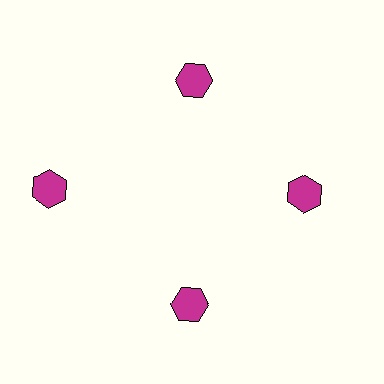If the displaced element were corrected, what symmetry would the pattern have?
It would have 4-fold rotational symmetry — the pattern would map onto itself every 90 degrees.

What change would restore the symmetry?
The symmetry would be restored by moving it inward, back onto the ring so that all 4 hexagons sit at equal angles and equal distance from the center.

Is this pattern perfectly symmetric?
No. The 4 magenta hexagons are arranged in a ring, but one element near the 9 o'clock position is pushed outward from the center, breaking the 4-fold rotational symmetry.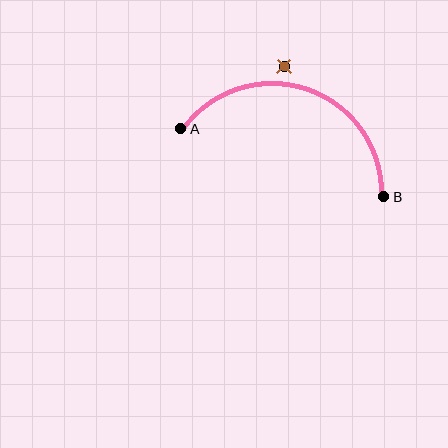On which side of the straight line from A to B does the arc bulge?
The arc bulges above the straight line connecting A and B.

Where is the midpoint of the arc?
The arc midpoint is the point on the curve farthest from the straight line joining A and B. It sits above that line.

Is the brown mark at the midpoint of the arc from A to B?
No — the brown mark does not lie on the arc at all. It sits slightly outside the curve.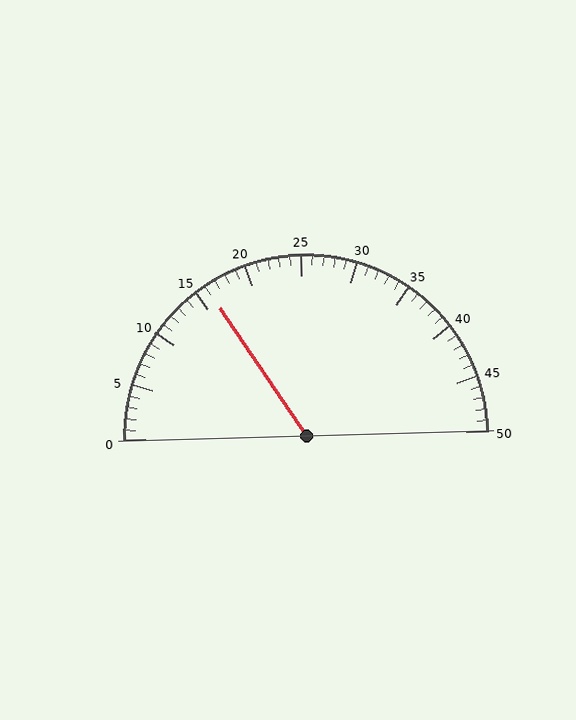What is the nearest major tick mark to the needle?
The nearest major tick mark is 15.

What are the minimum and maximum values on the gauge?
The gauge ranges from 0 to 50.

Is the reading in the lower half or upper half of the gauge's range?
The reading is in the lower half of the range (0 to 50).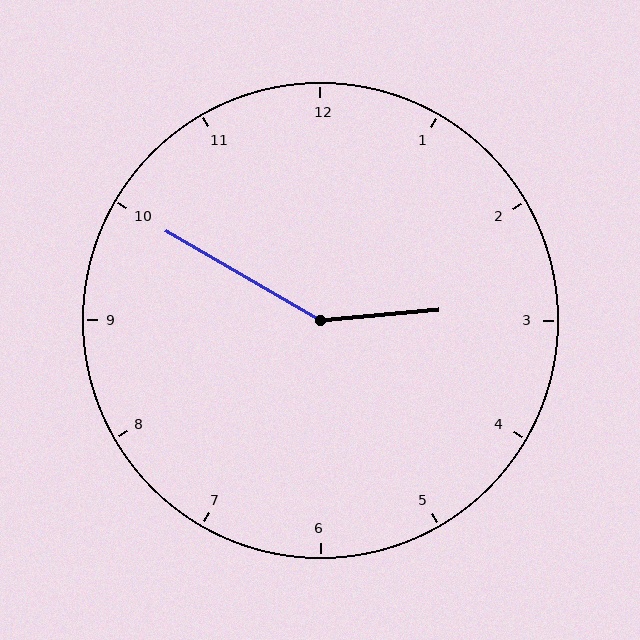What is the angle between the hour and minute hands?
Approximately 145 degrees.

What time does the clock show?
2:50.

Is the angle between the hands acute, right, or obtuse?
It is obtuse.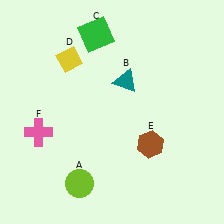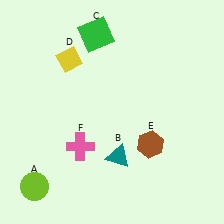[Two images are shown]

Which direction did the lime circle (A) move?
The lime circle (A) moved left.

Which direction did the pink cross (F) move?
The pink cross (F) moved right.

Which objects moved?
The objects that moved are: the lime circle (A), the teal triangle (B), the pink cross (F).